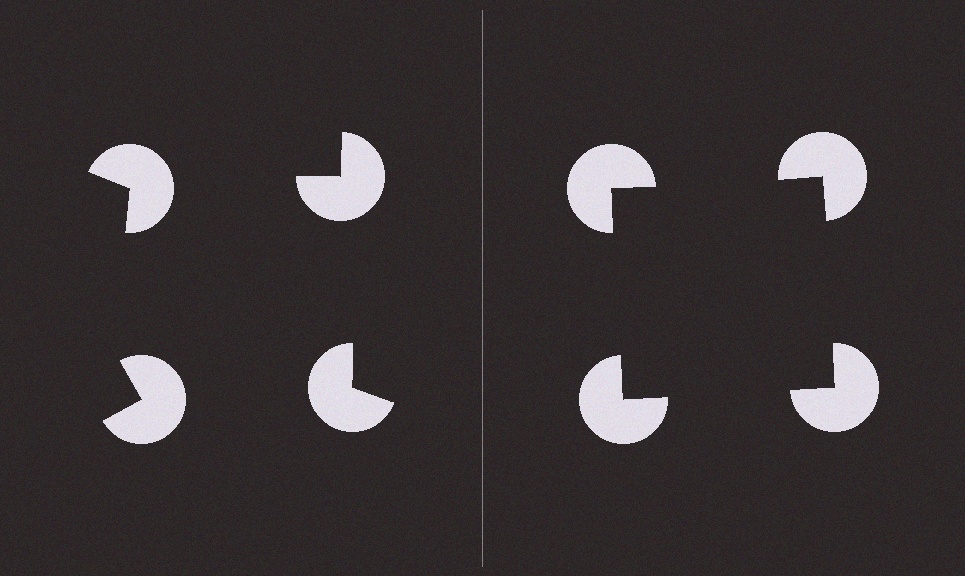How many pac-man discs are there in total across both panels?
8 — 4 on each side.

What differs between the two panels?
The pac-man discs are positioned identically on both sides; only the wedge orientations differ. On the right they align to a square; on the left they are misaligned.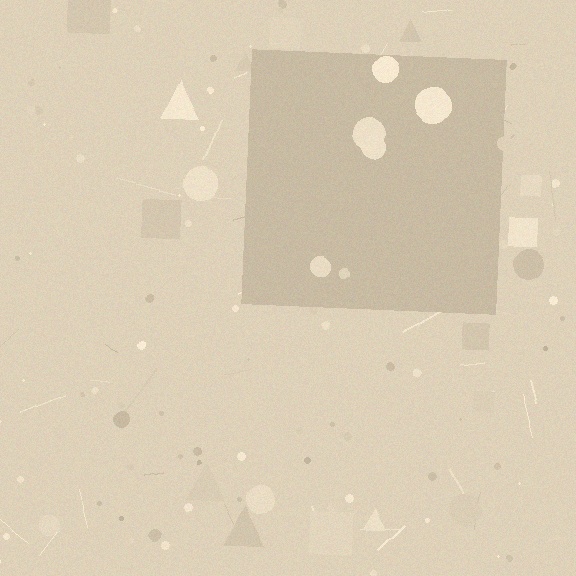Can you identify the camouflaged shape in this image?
The camouflaged shape is a square.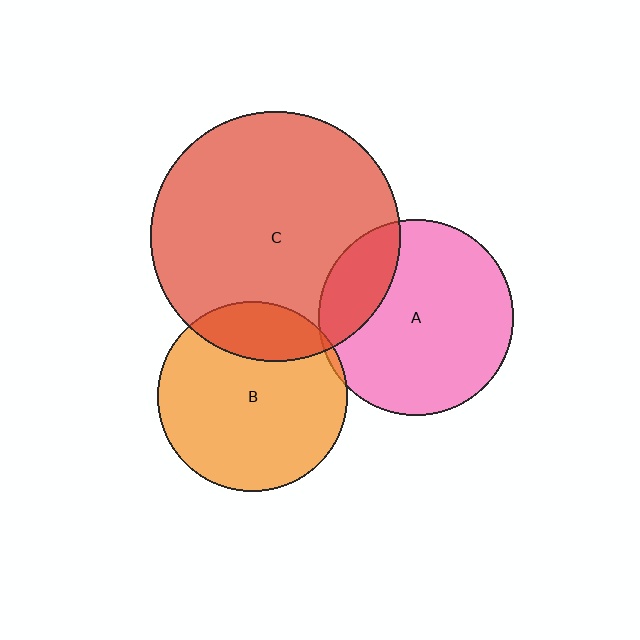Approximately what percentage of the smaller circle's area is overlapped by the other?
Approximately 20%.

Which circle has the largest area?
Circle C (red).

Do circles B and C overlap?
Yes.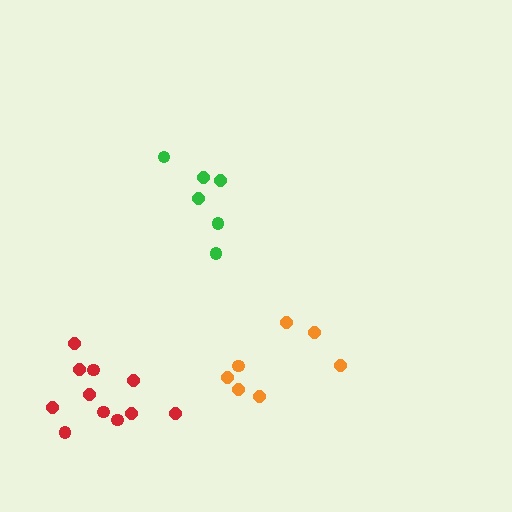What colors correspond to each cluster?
The clusters are colored: orange, red, green.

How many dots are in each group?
Group 1: 7 dots, Group 2: 11 dots, Group 3: 6 dots (24 total).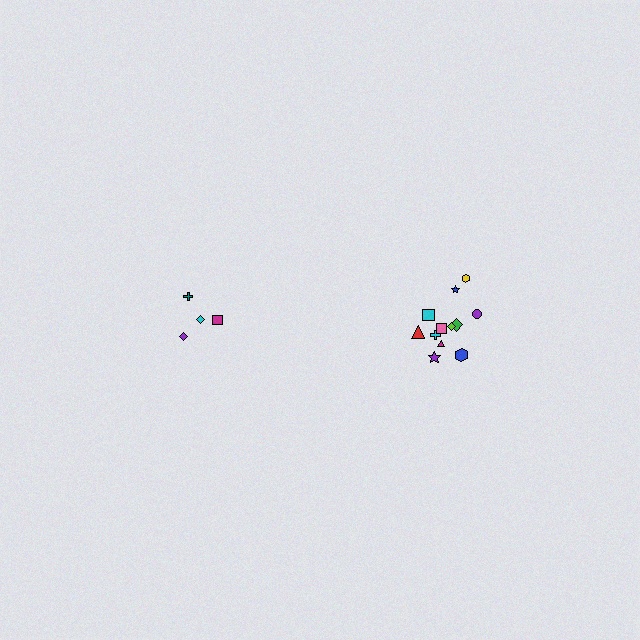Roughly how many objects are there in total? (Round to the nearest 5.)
Roughly 15 objects in total.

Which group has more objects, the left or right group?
The right group.